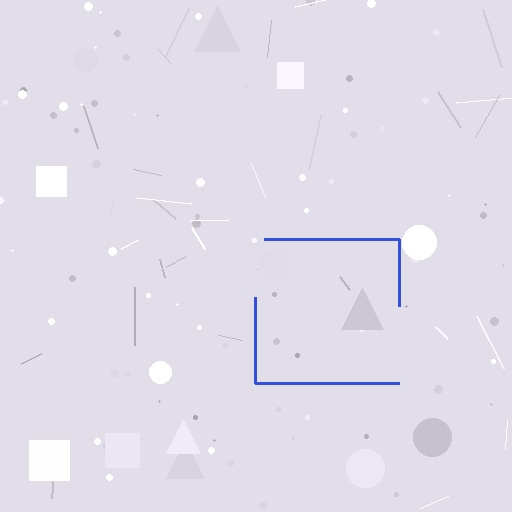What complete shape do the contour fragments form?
The contour fragments form a square.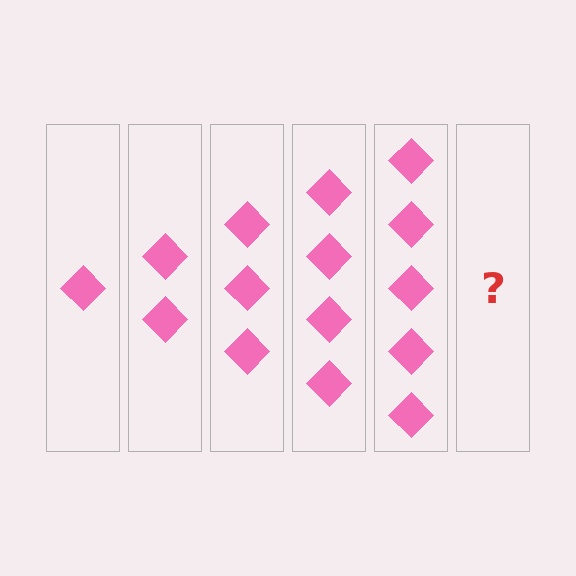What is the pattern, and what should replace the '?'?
The pattern is that each step adds one more diamond. The '?' should be 6 diamonds.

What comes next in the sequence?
The next element should be 6 diamonds.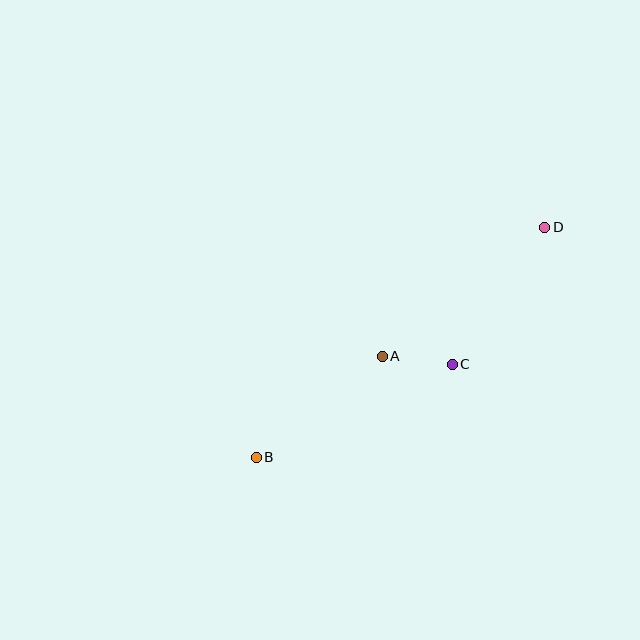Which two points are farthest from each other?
Points B and D are farthest from each other.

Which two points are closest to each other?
Points A and C are closest to each other.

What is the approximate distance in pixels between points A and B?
The distance between A and B is approximately 162 pixels.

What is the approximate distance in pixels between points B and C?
The distance between B and C is approximately 217 pixels.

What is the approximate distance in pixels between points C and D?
The distance between C and D is approximately 165 pixels.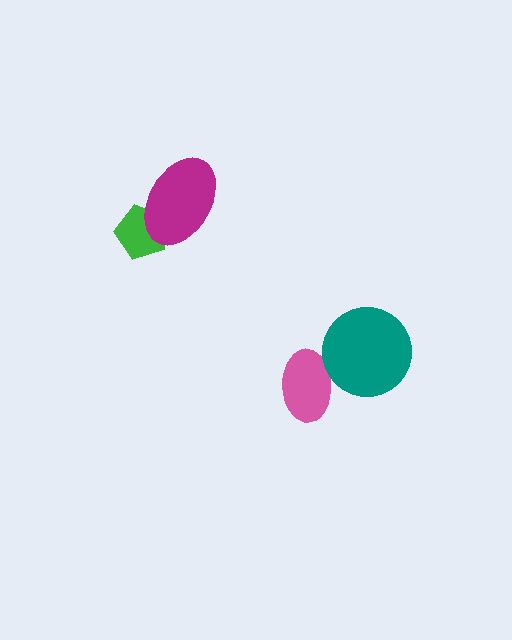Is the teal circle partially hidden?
No, no other shape covers it.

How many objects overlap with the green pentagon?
1 object overlaps with the green pentagon.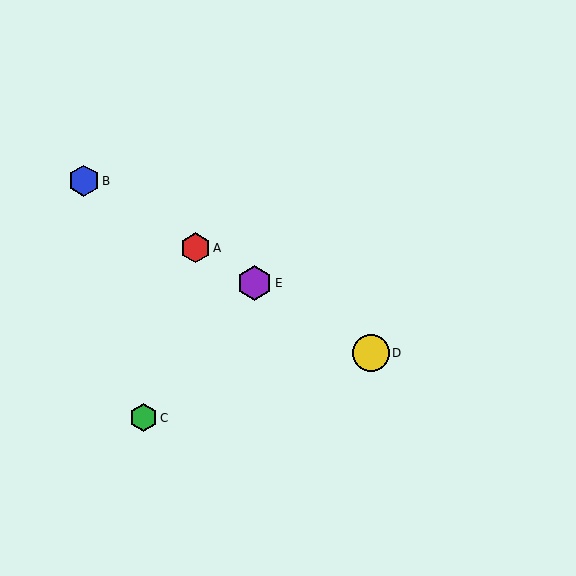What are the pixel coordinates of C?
Object C is at (143, 418).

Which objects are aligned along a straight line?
Objects A, B, D, E are aligned along a straight line.